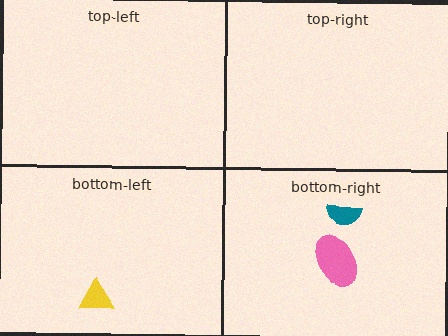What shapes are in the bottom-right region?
The teal semicircle, the pink ellipse.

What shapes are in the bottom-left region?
The yellow triangle.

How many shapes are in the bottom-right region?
2.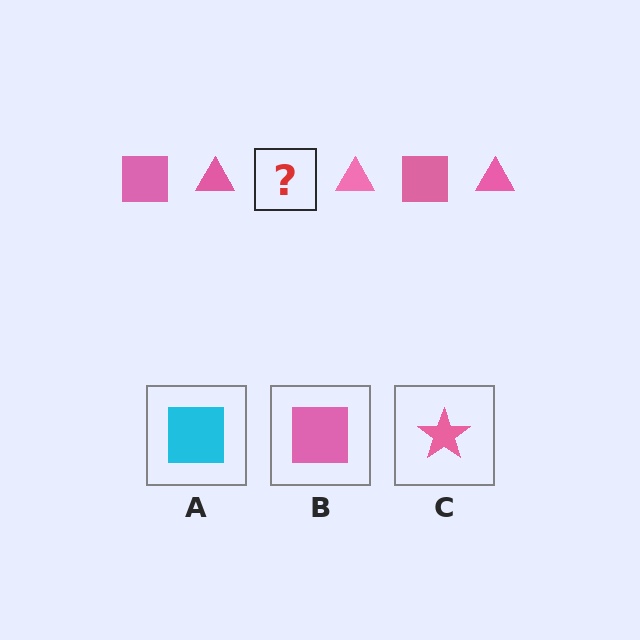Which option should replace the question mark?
Option B.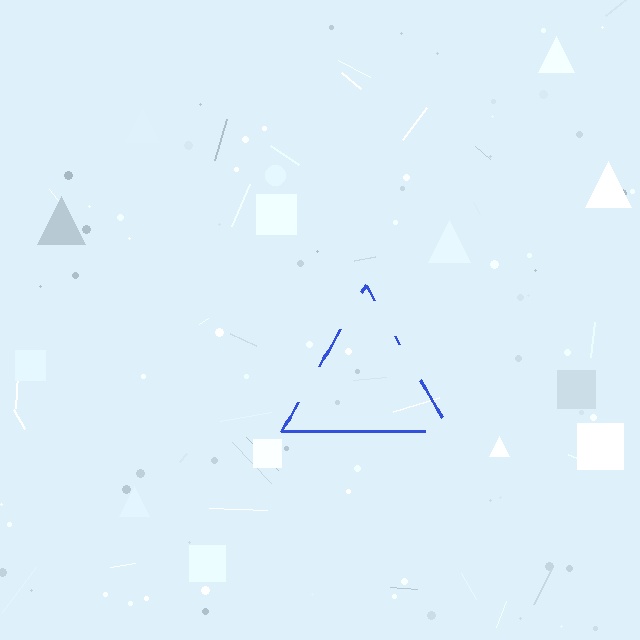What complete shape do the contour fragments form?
The contour fragments form a triangle.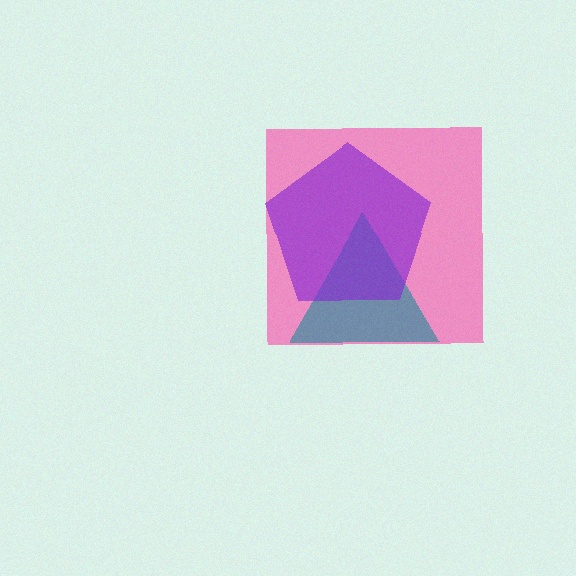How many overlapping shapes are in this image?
There are 3 overlapping shapes in the image.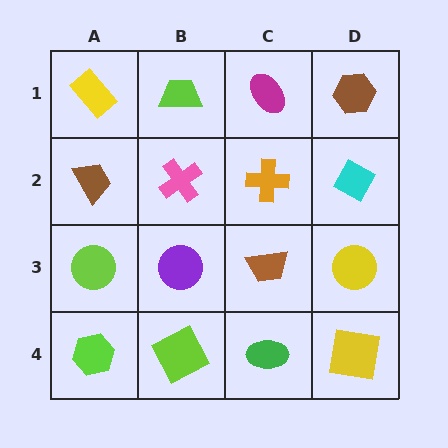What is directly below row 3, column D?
A yellow square.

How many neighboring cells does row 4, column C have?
3.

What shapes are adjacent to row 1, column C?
An orange cross (row 2, column C), a lime trapezoid (row 1, column B), a brown hexagon (row 1, column D).